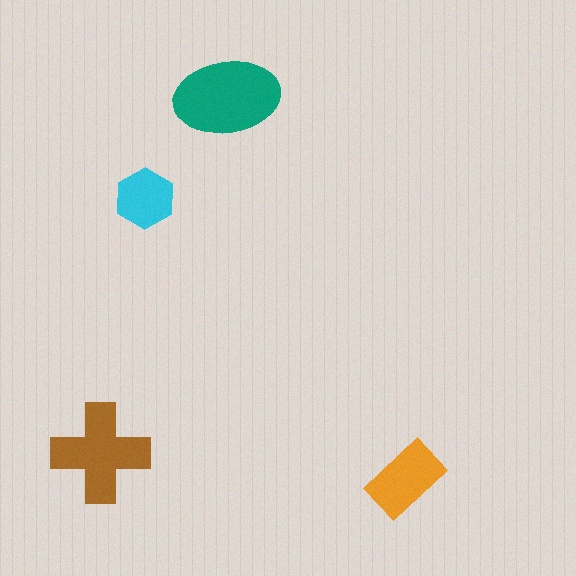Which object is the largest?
The teal ellipse.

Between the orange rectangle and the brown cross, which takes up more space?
The brown cross.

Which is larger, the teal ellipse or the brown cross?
The teal ellipse.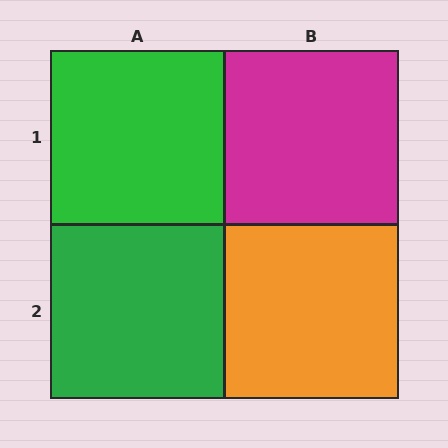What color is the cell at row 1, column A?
Green.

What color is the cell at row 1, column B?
Magenta.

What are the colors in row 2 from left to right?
Green, orange.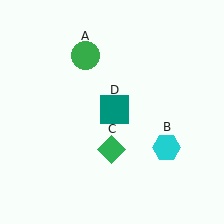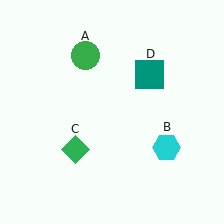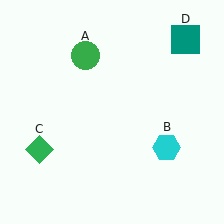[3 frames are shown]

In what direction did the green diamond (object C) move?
The green diamond (object C) moved left.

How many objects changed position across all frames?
2 objects changed position: green diamond (object C), teal square (object D).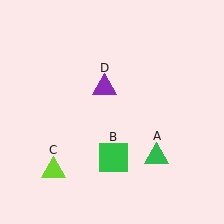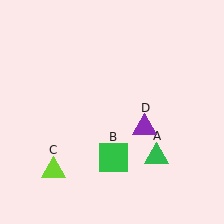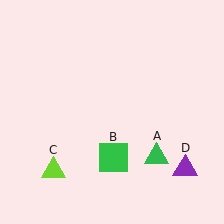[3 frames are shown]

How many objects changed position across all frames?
1 object changed position: purple triangle (object D).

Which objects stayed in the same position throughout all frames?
Green triangle (object A) and green square (object B) and lime triangle (object C) remained stationary.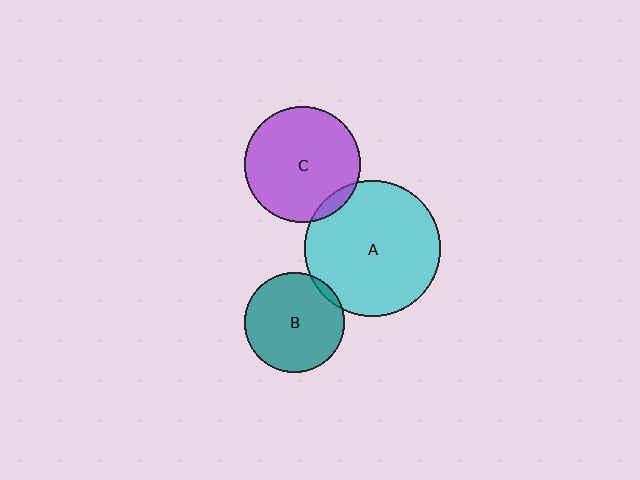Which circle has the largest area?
Circle A (cyan).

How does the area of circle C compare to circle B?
Approximately 1.3 times.